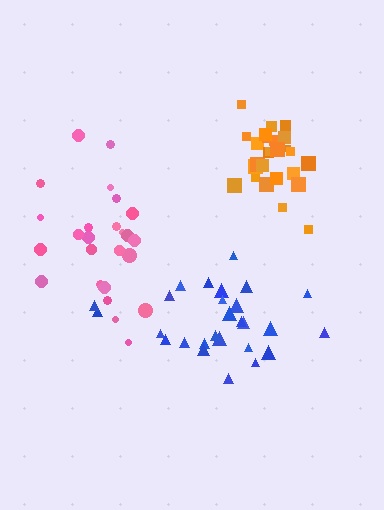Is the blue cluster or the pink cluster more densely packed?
Blue.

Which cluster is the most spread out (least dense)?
Pink.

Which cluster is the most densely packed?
Orange.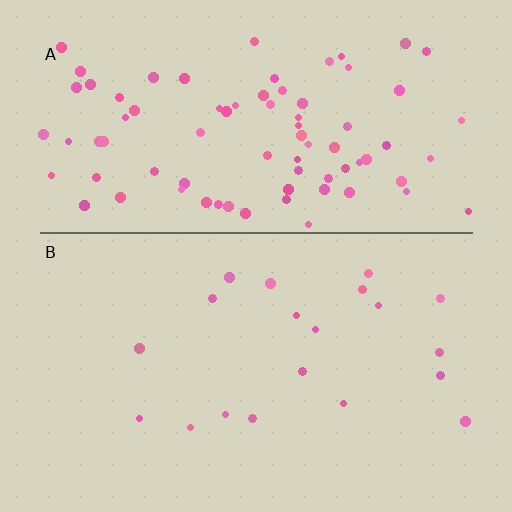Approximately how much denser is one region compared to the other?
Approximately 4.2× — region A over region B.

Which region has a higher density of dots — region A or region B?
A (the top).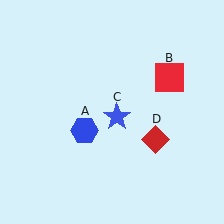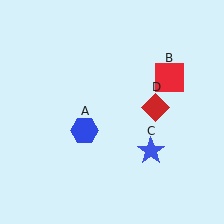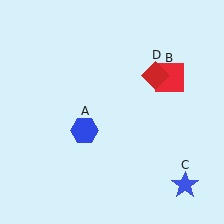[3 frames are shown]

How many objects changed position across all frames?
2 objects changed position: blue star (object C), red diamond (object D).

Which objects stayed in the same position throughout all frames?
Blue hexagon (object A) and red square (object B) remained stationary.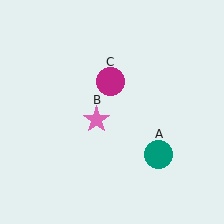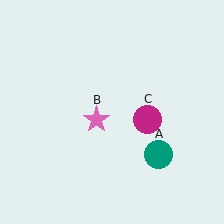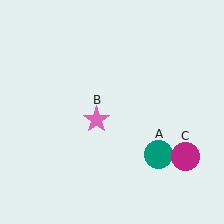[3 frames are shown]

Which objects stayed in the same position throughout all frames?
Teal circle (object A) and pink star (object B) remained stationary.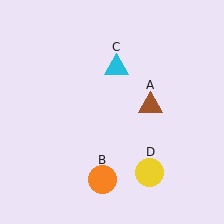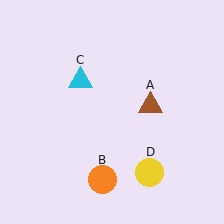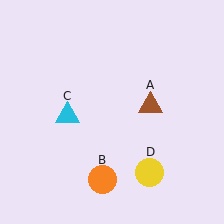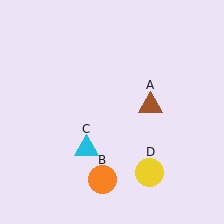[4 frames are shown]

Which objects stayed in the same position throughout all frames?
Brown triangle (object A) and orange circle (object B) and yellow circle (object D) remained stationary.